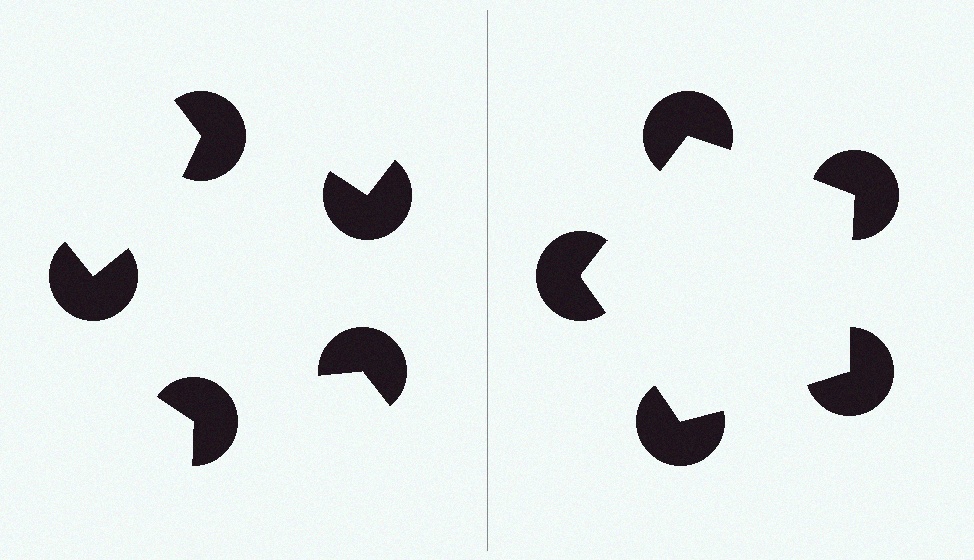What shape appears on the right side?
An illusory pentagon.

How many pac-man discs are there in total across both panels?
10 — 5 on each side.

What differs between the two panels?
The pac-man discs are positioned identically on both sides; only the wedge orientations differ. On the right they align to a pentagon; on the left they are misaligned.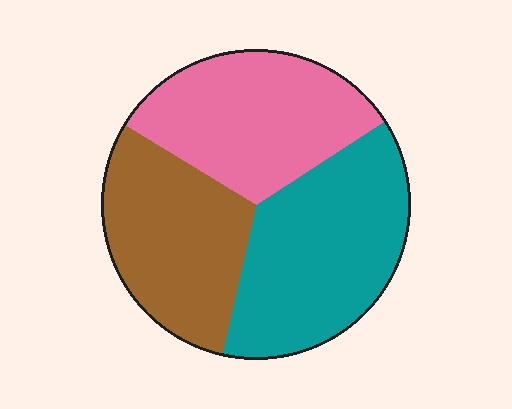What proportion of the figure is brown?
Brown takes up between a quarter and a half of the figure.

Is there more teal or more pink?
Teal.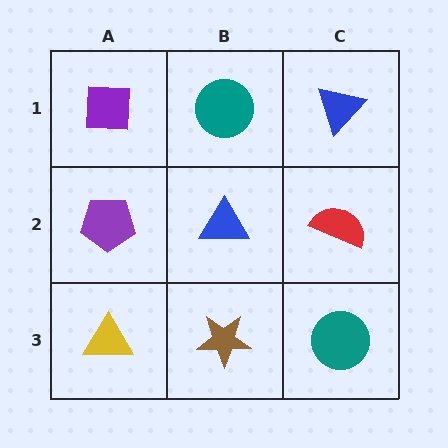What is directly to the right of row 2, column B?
A red semicircle.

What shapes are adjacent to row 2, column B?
A teal circle (row 1, column B), a brown star (row 3, column B), a purple pentagon (row 2, column A), a red semicircle (row 2, column C).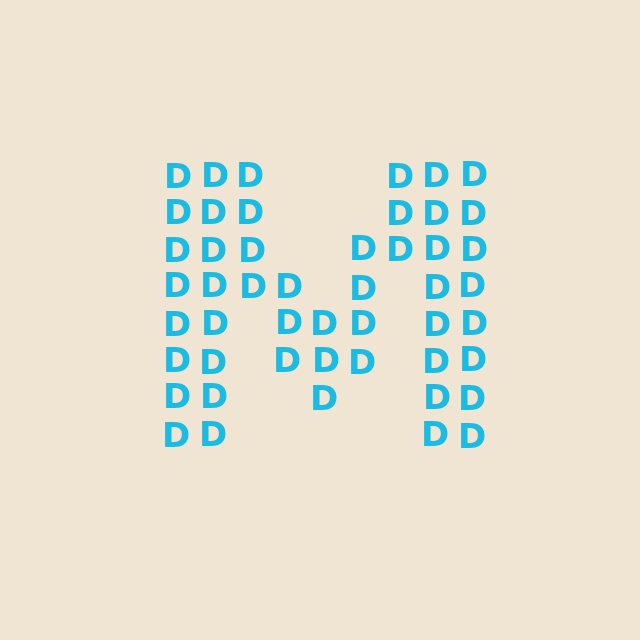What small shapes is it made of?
It is made of small letter D's.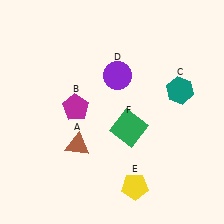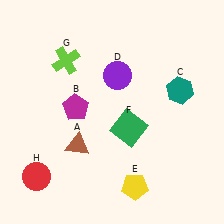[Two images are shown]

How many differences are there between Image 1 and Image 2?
There are 2 differences between the two images.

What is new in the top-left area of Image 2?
A lime cross (G) was added in the top-left area of Image 2.